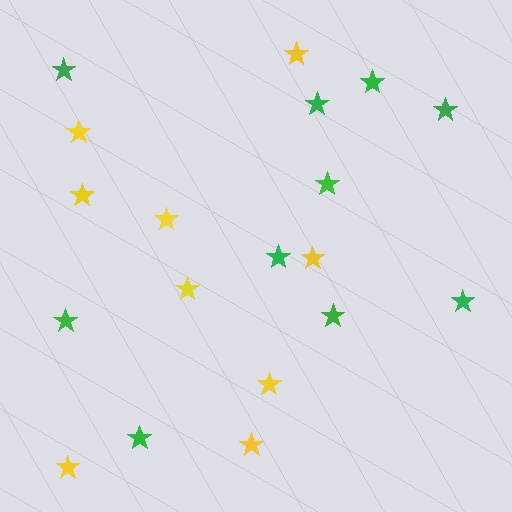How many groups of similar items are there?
There are 2 groups: one group of green stars (10) and one group of yellow stars (9).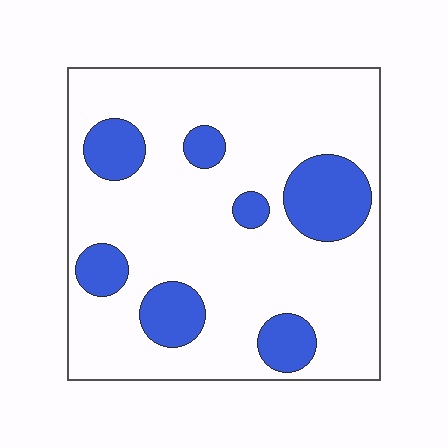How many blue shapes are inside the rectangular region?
7.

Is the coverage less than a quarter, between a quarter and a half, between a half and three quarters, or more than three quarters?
Less than a quarter.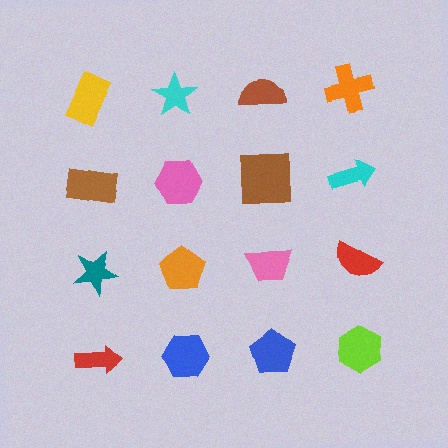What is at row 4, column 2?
A blue hexagon.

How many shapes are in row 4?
4 shapes.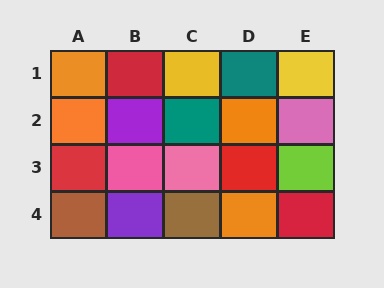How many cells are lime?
1 cell is lime.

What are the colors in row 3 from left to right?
Red, pink, pink, red, lime.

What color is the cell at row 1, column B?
Red.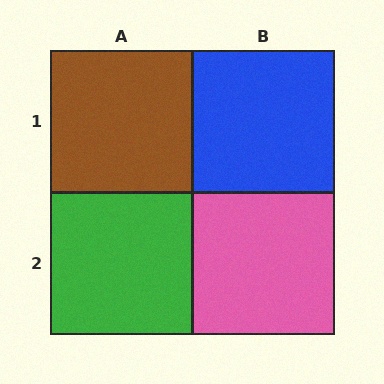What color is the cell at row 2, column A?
Green.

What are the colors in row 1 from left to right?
Brown, blue.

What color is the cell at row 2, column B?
Pink.